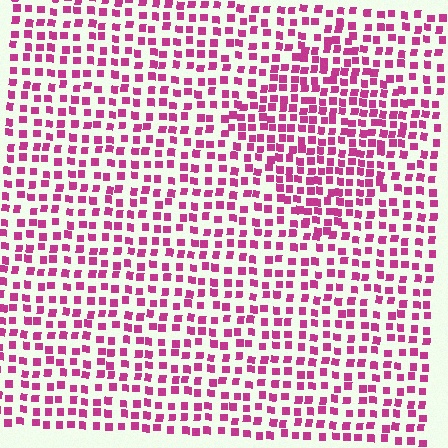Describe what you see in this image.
The image contains small magenta elements arranged at two different densities. A diamond-shaped region is visible where the elements are more densely packed than the surrounding area.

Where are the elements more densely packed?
The elements are more densely packed inside the diamond boundary.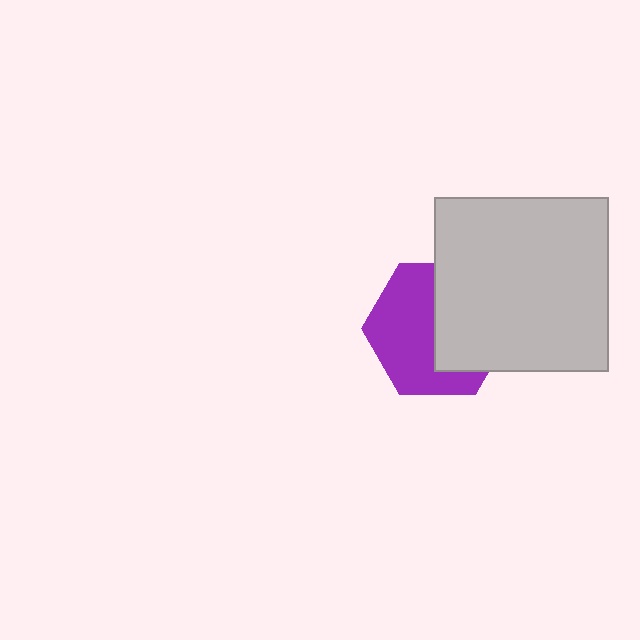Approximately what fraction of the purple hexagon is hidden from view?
Roughly 46% of the purple hexagon is hidden behind the light gray square.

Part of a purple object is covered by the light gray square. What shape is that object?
It is a hexagon.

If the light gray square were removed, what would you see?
You would see the complete purple hexagon.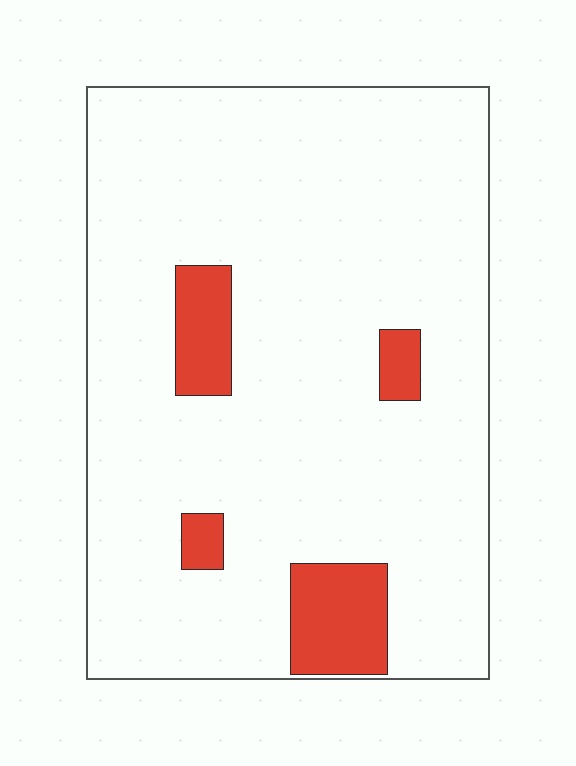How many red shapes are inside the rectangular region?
4.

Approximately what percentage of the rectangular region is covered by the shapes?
Approximately 10%.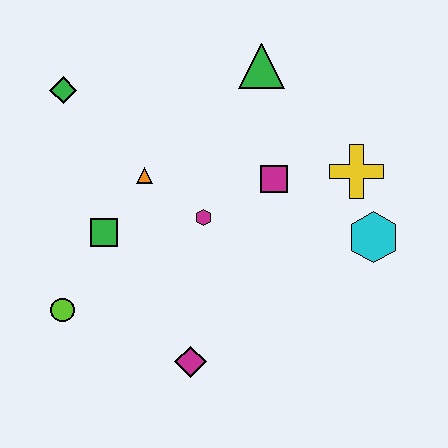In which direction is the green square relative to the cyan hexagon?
The green square is to the left of the cyan hexagon.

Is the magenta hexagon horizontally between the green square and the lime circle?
No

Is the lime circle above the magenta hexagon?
No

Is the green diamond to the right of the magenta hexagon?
No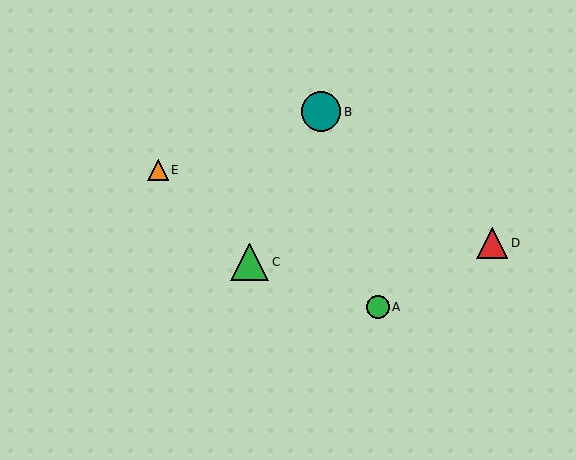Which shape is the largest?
The teal circle (labeled B) is the largest.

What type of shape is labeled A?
Shape A is a green circle.